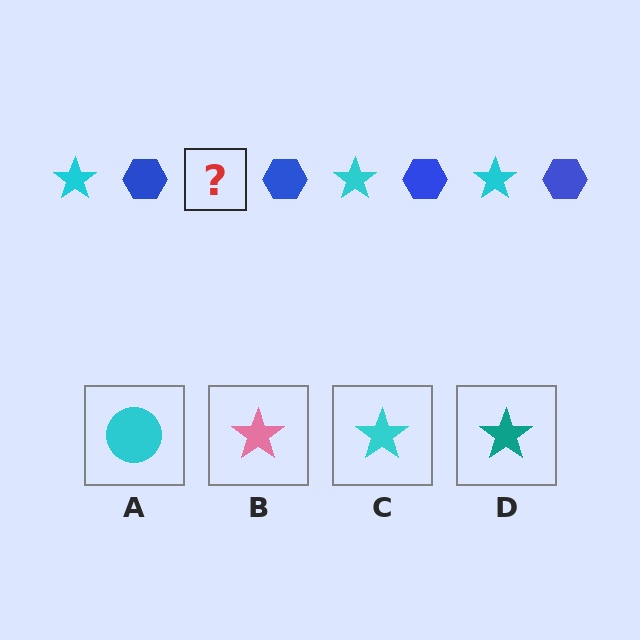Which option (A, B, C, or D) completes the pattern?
C.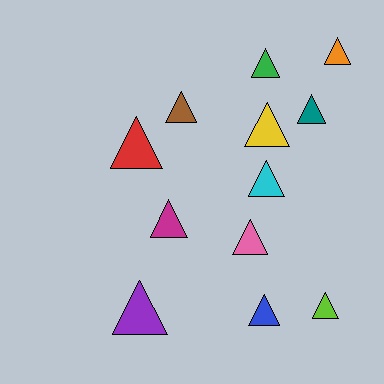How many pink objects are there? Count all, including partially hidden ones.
There is 1 pink object.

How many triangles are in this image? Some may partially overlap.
There are 12 triangles.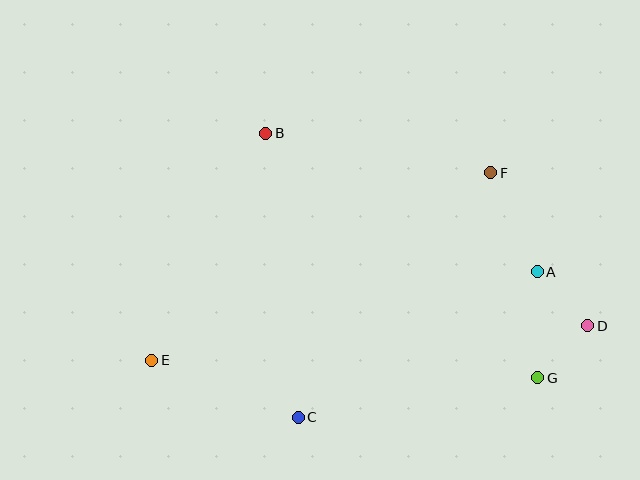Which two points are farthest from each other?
Points D and E are farthest from each other.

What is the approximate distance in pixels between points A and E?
The distance between A and E is approximately 396 pixels.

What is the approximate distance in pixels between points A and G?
The distance between A and G is approximately 106 pixels.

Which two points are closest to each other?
Points D and G are closest to each other.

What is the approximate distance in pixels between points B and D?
The distance between B and D is approximately 375 pixels.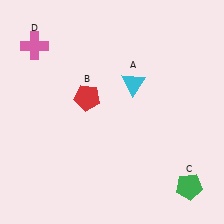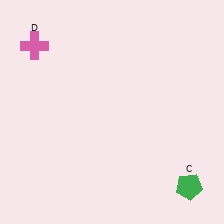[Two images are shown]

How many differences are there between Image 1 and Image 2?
There are 2 differences between the two images.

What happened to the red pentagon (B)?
The red pentagon (B) was removed in Image 2. It was in the top-left area of Image 1.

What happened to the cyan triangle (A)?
The cyan triangle (A) was removed in Image 2. It was in the top-right area of Image 1.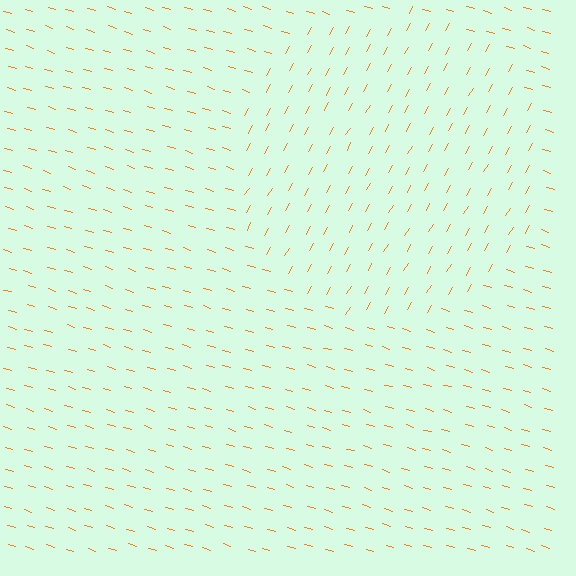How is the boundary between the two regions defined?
The boundary is defined purely by a change in line orientation (approximately 77 degrees difference). All lines are the same color and thickness.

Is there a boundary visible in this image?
Yes, there is a texture boundary formed by a change in line orientation.